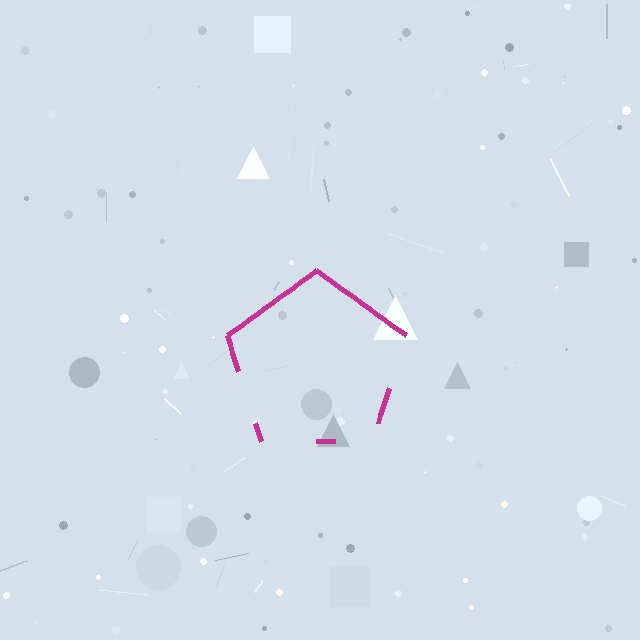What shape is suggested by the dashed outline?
The dashed outline suggests a pentagon.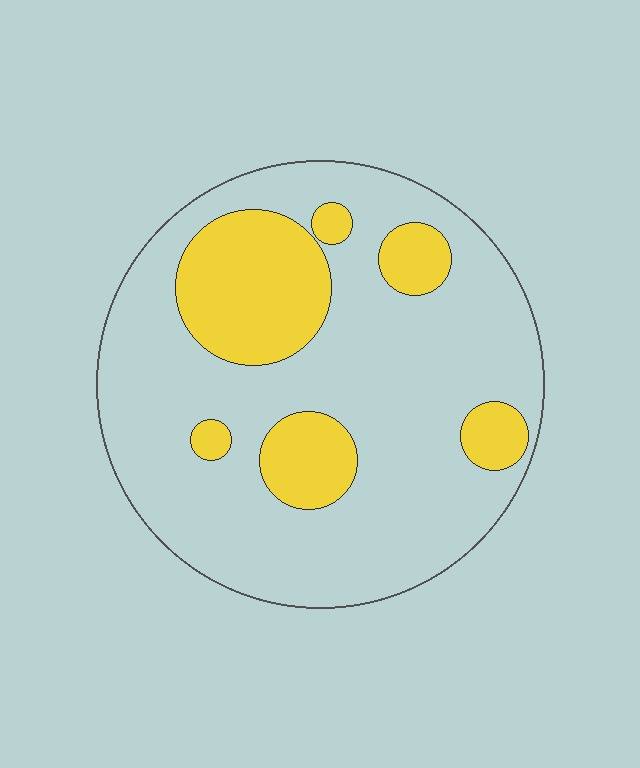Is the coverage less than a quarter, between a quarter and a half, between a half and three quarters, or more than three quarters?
Less than a quarter.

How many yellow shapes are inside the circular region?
6.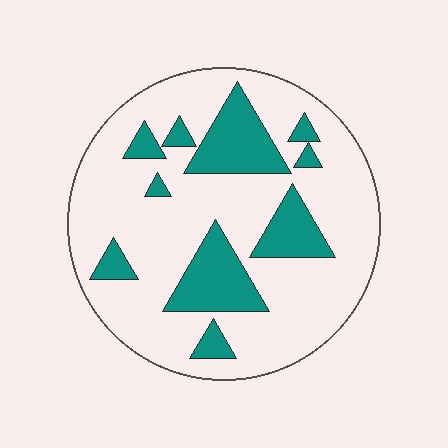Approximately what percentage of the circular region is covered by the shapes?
Approximately 25%.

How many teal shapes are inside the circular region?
10.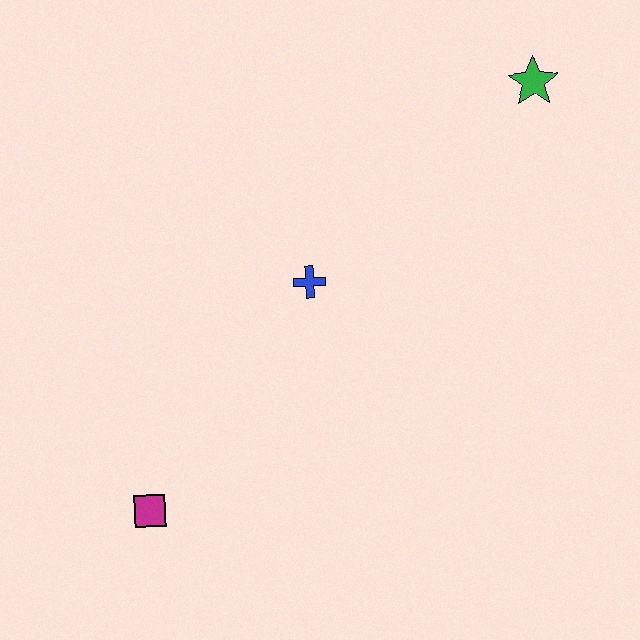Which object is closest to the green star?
The blue cross is closest to the green star.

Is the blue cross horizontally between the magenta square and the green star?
Yes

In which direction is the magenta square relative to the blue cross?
The magenta square is below the blue cross.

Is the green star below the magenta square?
No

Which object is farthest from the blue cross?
The green star is farthest from the blue cross.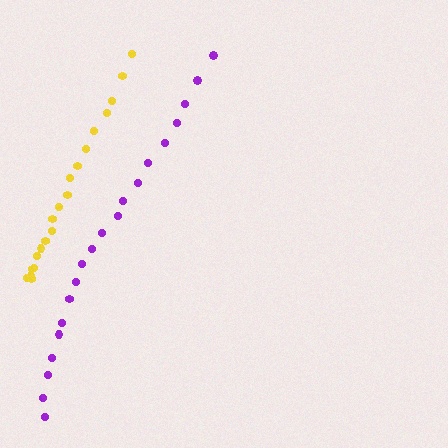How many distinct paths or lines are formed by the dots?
There are 2 distinct paths.